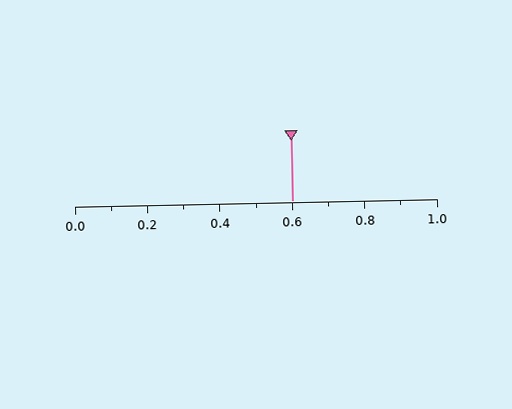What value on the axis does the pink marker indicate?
The marker indicates approximately 0.6.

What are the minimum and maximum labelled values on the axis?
The axis runs from 0.0 to 1.0.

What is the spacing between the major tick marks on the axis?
The major ticks are spaced 0.2 apart.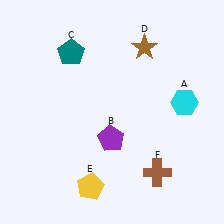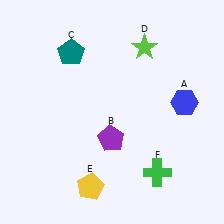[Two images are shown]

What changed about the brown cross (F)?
In Image 1, F is brown. In Image 2, it changed to green.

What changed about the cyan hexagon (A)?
In Image 1, A is cyan. In Image 2, it changed to blue.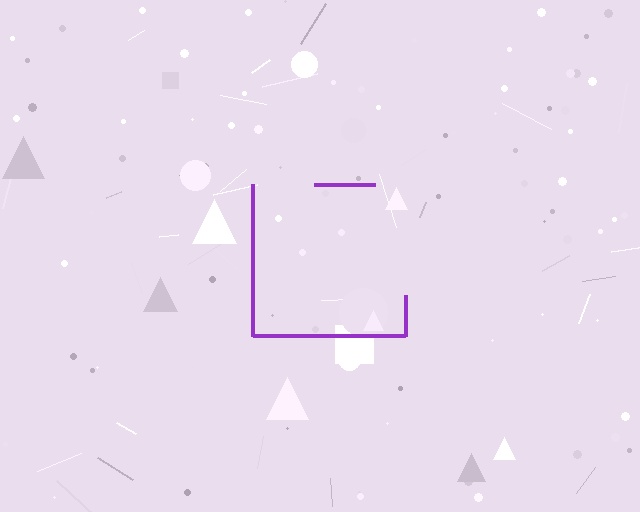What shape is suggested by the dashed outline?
The dashed outline suggests a square.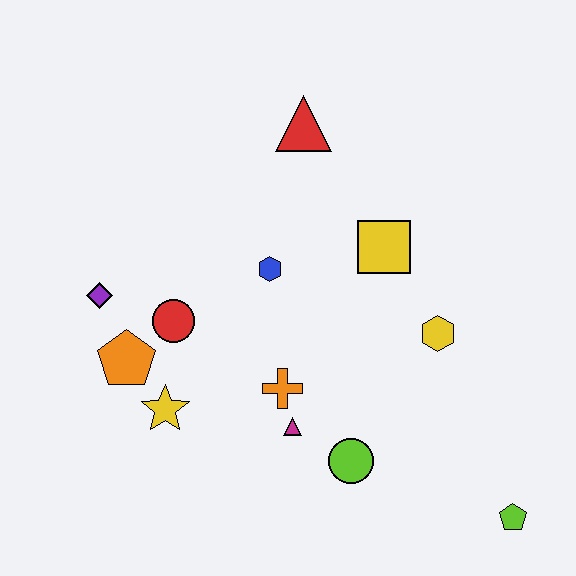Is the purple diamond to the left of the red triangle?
Yes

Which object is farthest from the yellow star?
The lime pentagon is farthest from the yellow star.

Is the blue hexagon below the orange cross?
No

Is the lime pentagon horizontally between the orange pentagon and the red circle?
No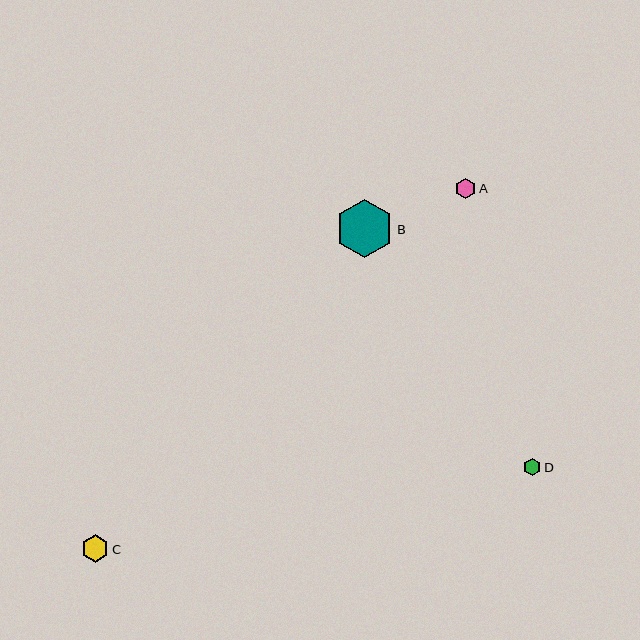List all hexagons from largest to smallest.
From largest to smallest: B, C, A, D.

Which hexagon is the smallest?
Hexagon D is the smallest with a size of approximately 17 pixels.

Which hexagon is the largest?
Hexagon B is the largest with a size of approximately 59 pixels.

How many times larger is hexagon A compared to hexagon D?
Hexagon A is approximately 1.2 times the size of hexagon D.